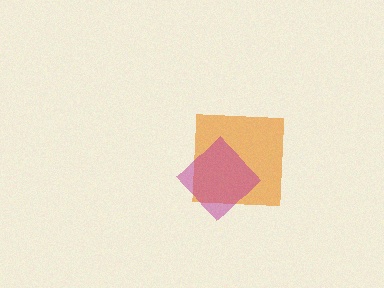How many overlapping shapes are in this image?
There are 2 overlapping shapes in the image.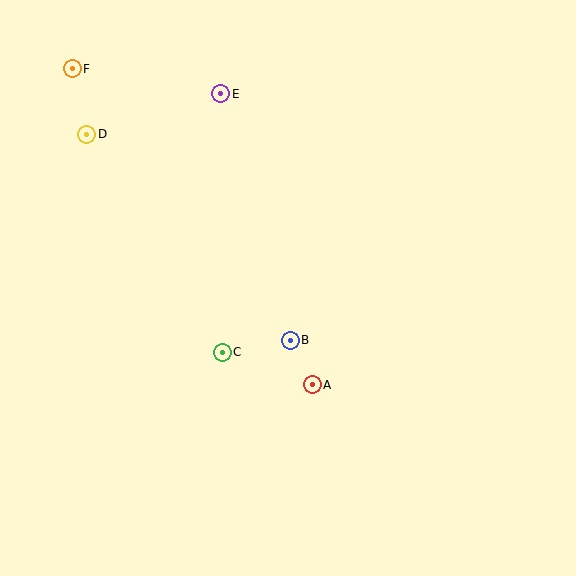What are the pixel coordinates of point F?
Point F is at (72, 69).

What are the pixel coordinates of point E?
Point E is at (221, 94).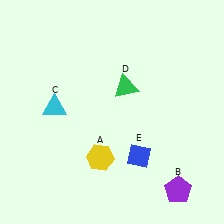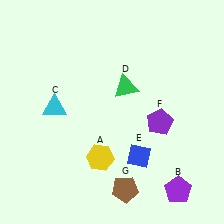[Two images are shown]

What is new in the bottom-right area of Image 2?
A brown pentagon (G) was added in the bottom-right area of Image 2.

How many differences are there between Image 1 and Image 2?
There are 2 differences between the two images.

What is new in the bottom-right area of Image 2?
A purple pentagon (F) was added in the bottom-right area of Image 2.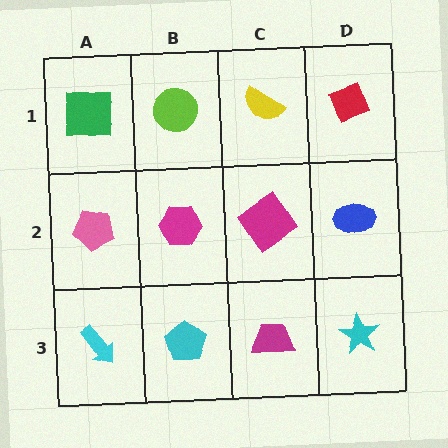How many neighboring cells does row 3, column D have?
2.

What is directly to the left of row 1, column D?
A yellow semicircle.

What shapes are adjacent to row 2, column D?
A red diamond (row 1, column D), a cyan star (row 3, column D), a magenta diamond (row 2, column C).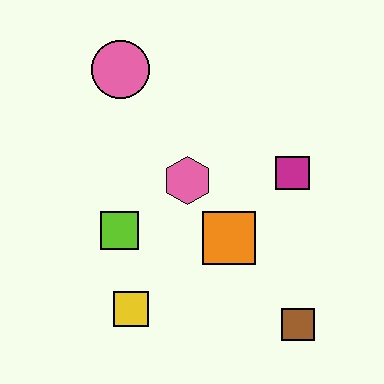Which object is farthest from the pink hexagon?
The brown square is farthest from the pink hexagon.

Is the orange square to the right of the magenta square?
No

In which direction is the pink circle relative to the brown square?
The pink circle is above the brown square.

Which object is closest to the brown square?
The orange square is closest to the brown square.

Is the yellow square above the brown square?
Yes